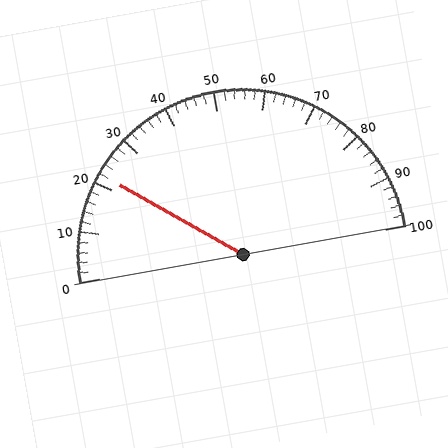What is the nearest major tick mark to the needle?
The nearest major tick mark is 20.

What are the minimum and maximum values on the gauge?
The gauge ranges from 0 to 100.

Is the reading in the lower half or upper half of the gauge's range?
The reading is in the lower half of the range (0 to 100).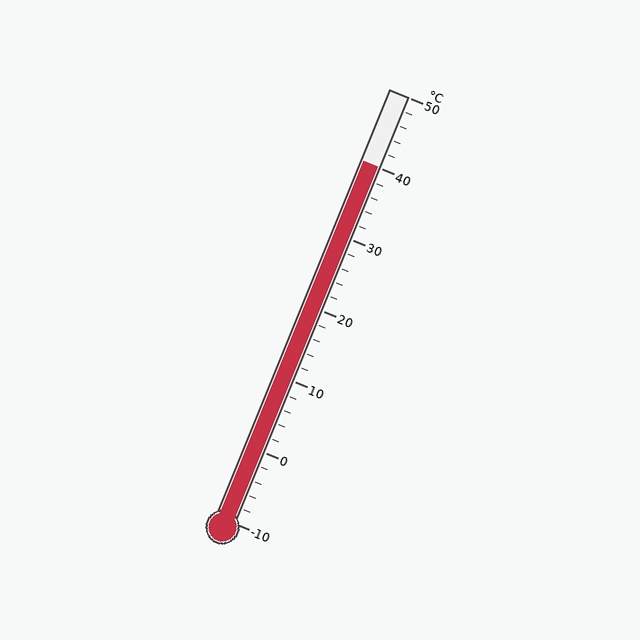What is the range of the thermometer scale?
The thermometer scale ranges from -10°C to 50°C.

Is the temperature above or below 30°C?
The temperature is above 30°C.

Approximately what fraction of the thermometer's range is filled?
The thermometer is filled to approximately 85% of its range.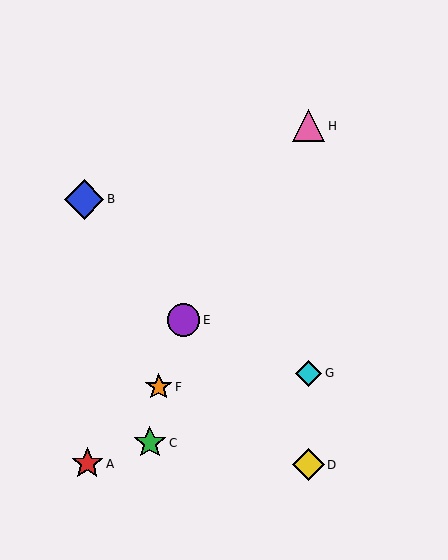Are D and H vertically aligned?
Yes, both are at x≈309.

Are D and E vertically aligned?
No, D is at x≈309 and E is at x≈183.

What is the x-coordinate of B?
Object B is at x≈84.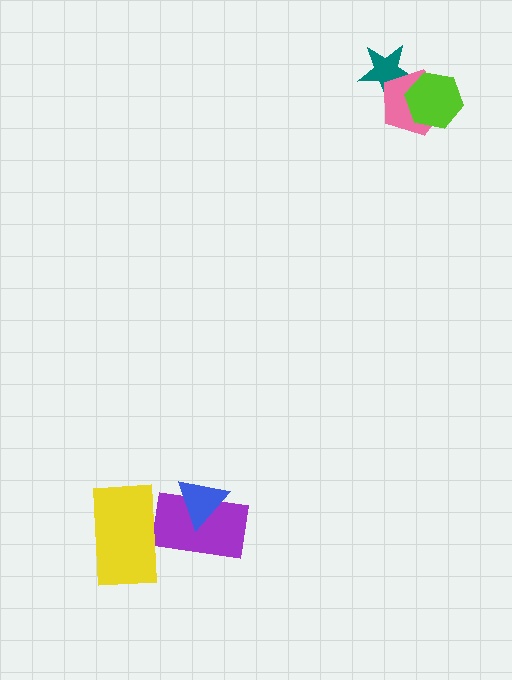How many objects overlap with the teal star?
1 object overlaps with the teal star.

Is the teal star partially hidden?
Yes, it is partially covered by another shape.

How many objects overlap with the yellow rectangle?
1 object overlaps with the yellow rectangle.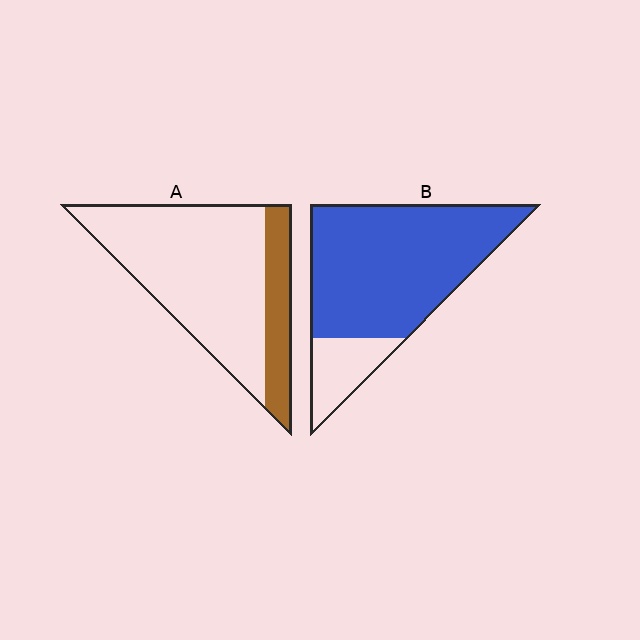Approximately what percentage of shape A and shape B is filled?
A is approximately 20% and B is approximately 80%.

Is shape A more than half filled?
No.